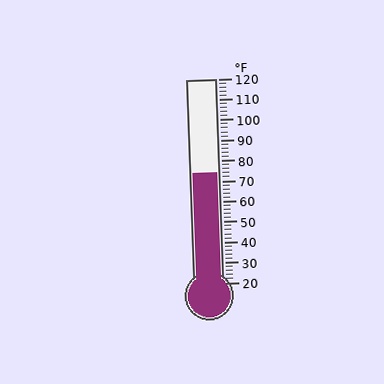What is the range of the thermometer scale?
The thermometer scale ranges from 20°F to 120°F.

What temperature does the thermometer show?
The thermometer shows approximately 74°F.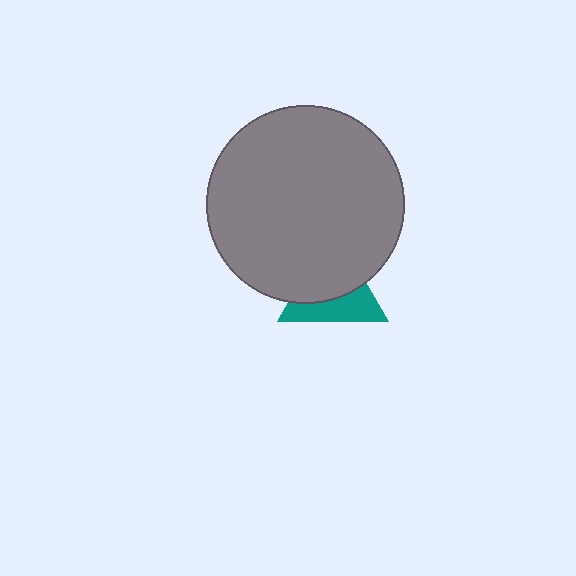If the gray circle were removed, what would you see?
You would see the complete teal triangle.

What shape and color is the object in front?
The object in front is a gray circle.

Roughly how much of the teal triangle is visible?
A small part of it is visible (roughly 43%).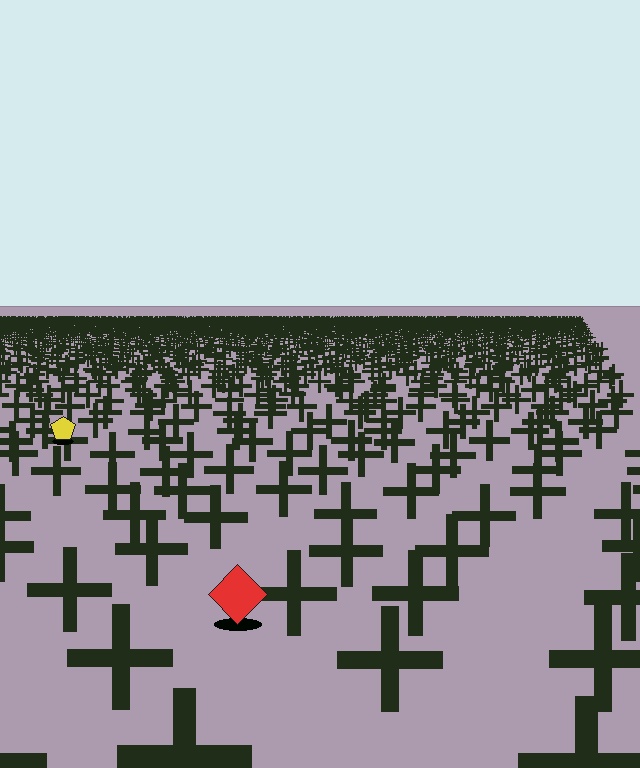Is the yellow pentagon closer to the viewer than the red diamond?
No. The red diamond is closer — you can tell from the texture gradient: the ground texture is coarser near it.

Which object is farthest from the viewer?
The yellow pentagon is farthest from the viewer. It appears smaller and the ground texture around it is denser.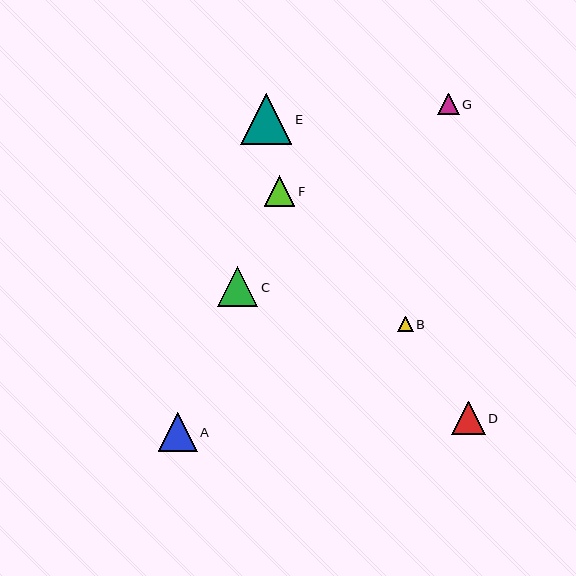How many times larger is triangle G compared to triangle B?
Triangle G is approximately 1.4 times the size of triangle B.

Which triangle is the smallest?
Triangle B is the smallest with a size of approximately 15 pixels.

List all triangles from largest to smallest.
From largest to smallest: E, C, A, D, F, G, B.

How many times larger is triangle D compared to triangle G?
Triangle D is approximately 1.6 times the size of triangle G.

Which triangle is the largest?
Triangle E is the largest with a size of approximately 51 pixels.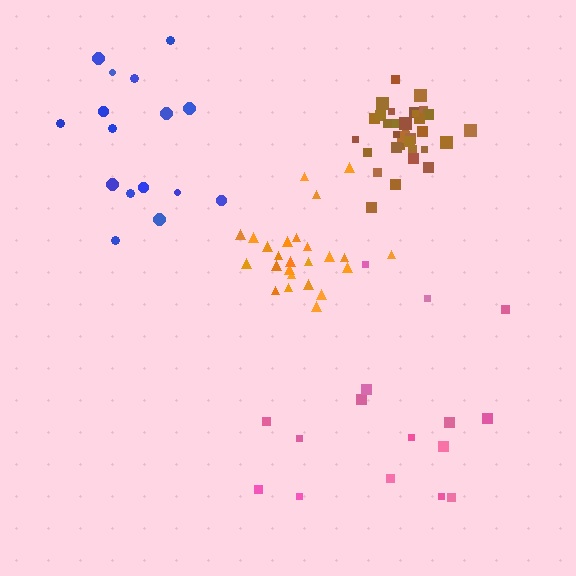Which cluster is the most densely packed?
Brown.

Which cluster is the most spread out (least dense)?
Pink.